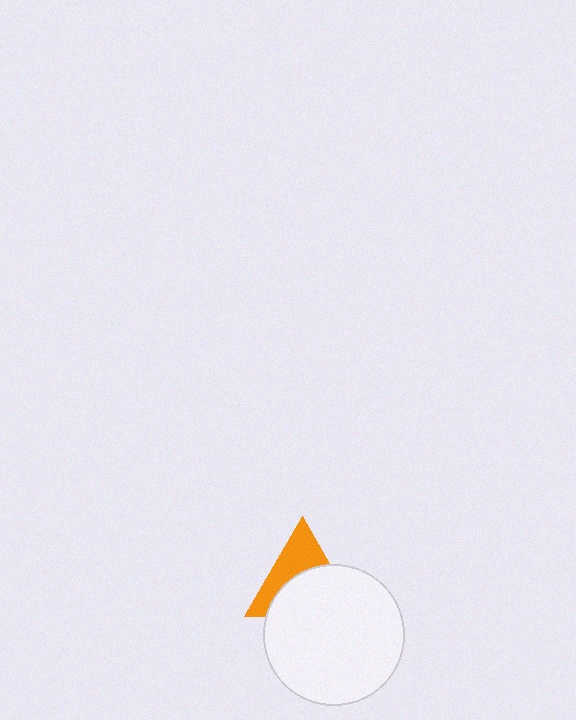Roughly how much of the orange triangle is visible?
A small part of it is visible (roughly 44%).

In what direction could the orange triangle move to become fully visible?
The orange triangle could move up. That would shift it out from behind the white circle entirely.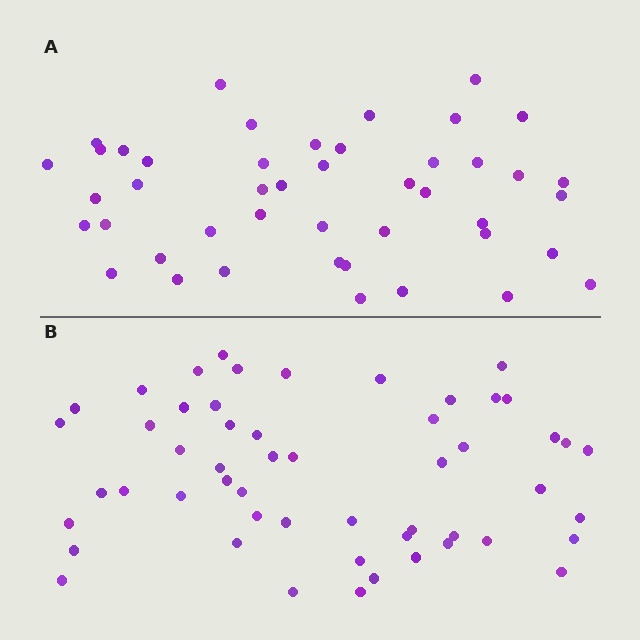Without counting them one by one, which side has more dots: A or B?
Region B (the bottom region) has more dots.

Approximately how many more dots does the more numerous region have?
Region B has roughly 8 or so more dots than region A.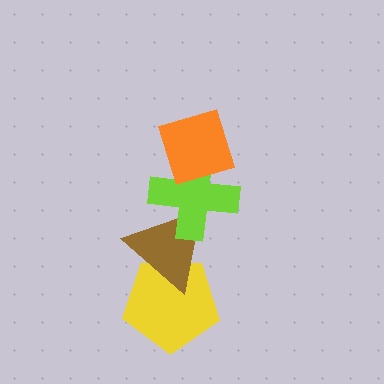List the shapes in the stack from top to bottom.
From top to bottom: the orange diamond, the lime cross, the brown triangle, the yellow pentagon.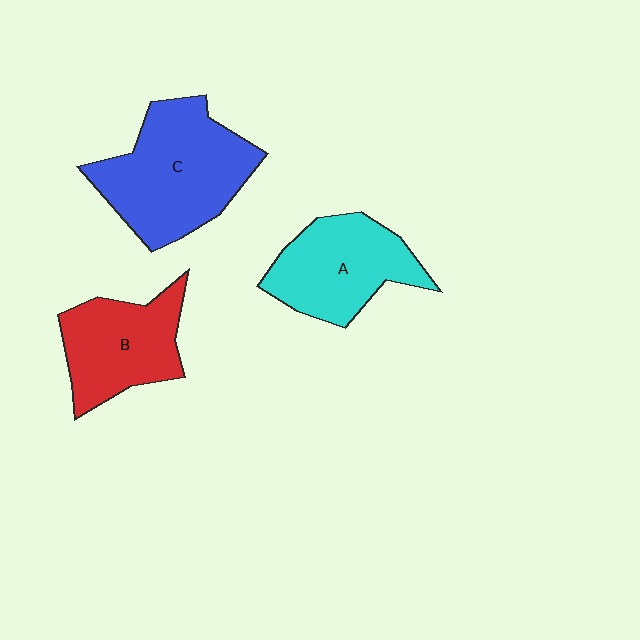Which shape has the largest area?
Shape C (blue).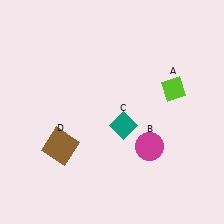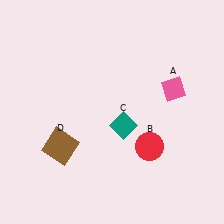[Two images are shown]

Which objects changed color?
A changed from lime to pink. B changed from magenta to red.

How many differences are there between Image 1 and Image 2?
There are 2 differences between the two images.